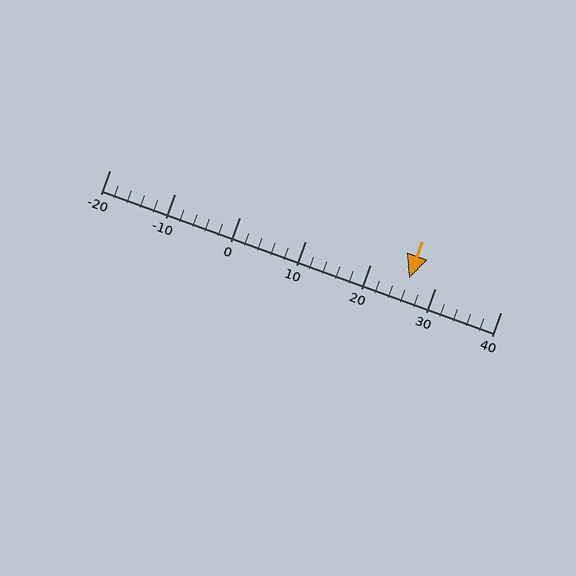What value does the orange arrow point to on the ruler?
The orange arrow points to approximately 26.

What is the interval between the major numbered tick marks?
The major tick marks are spaced 10 units apart.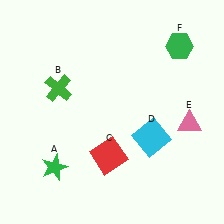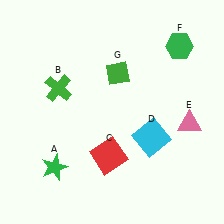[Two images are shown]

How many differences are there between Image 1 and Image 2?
There is 1 difference between the two images.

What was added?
A green diamond (G) was added in Image 2.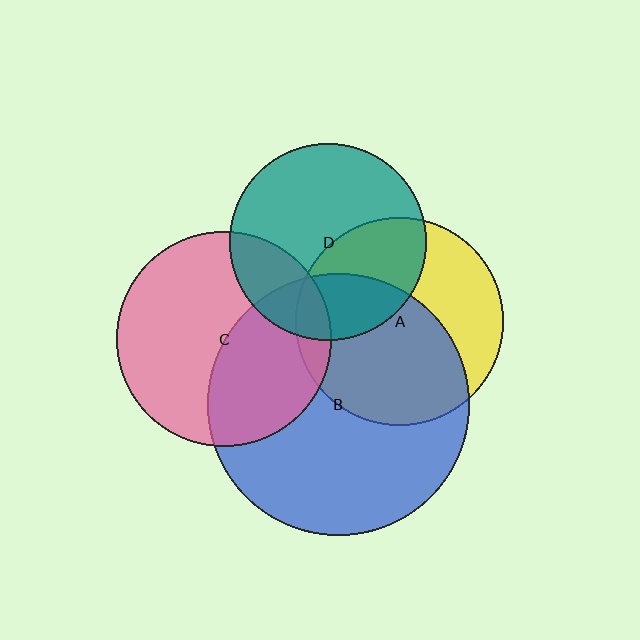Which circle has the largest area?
Circle B (blue).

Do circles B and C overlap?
Yes.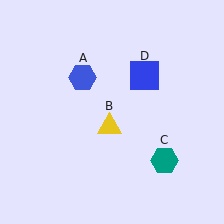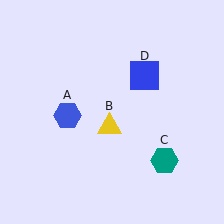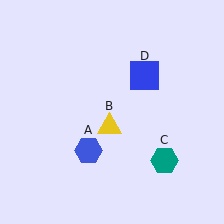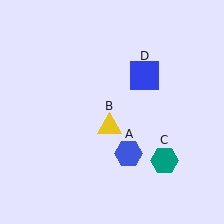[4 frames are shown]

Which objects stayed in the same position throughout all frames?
Yellow triangle (object B) and teal hexagon (object C) and blue square (object D) remained stationary.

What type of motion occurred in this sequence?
The blue hexagon (object A) rotated counterclockwise around the center of the scene.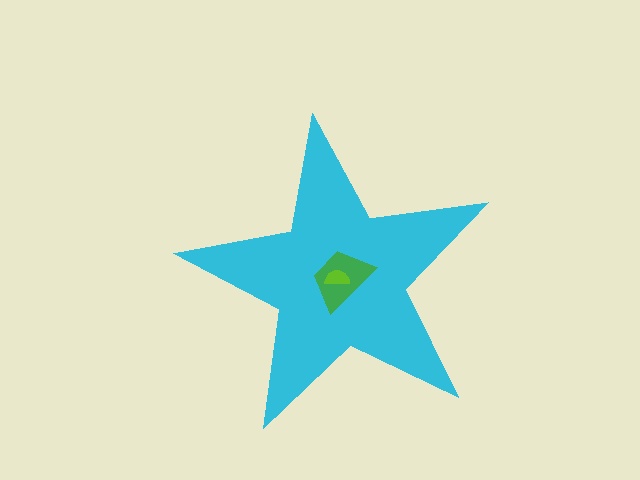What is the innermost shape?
The lime semicircle.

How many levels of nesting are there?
3.